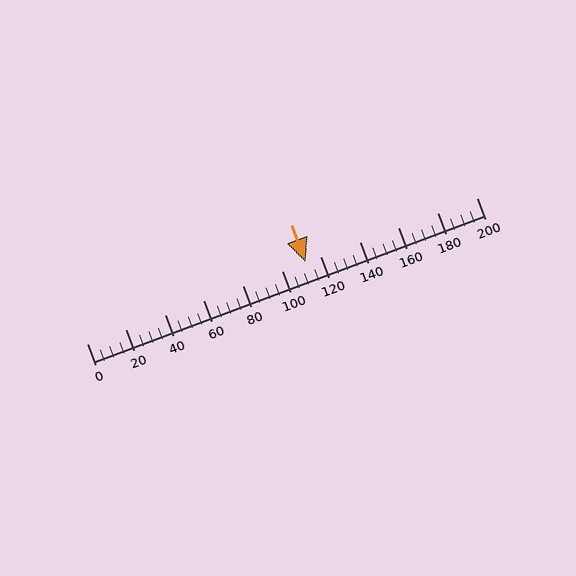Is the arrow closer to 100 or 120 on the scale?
The arrow is closer to 120.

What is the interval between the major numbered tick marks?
The major tick marks are spaced 20 units apart.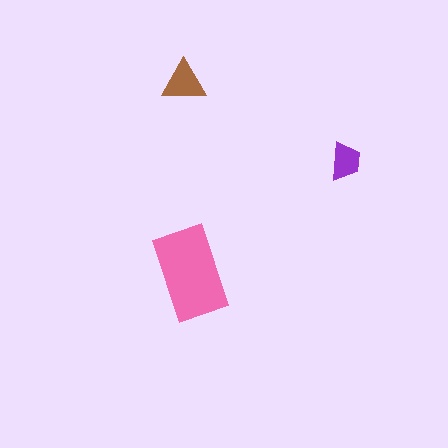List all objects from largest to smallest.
The pink rectangle, the brown triangle, the purple trapezoid.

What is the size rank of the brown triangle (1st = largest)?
2nd.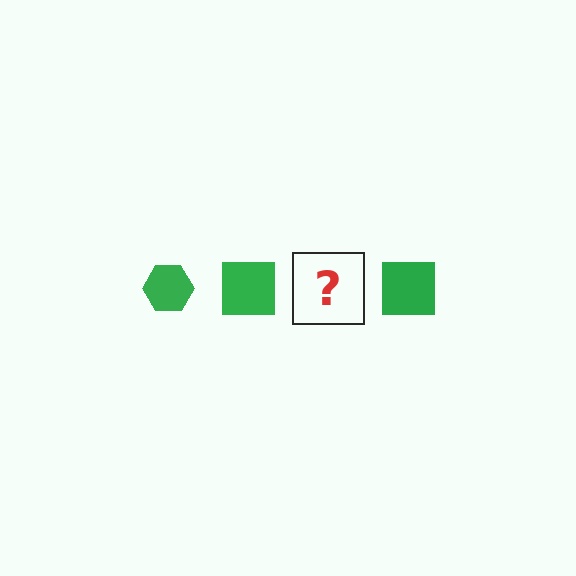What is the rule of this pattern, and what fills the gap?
The rule is that the pattern cycles through hexagon, square shapes in green. The gap should be filled with a green hexagon.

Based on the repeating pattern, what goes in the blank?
The blank should be a green hexagon.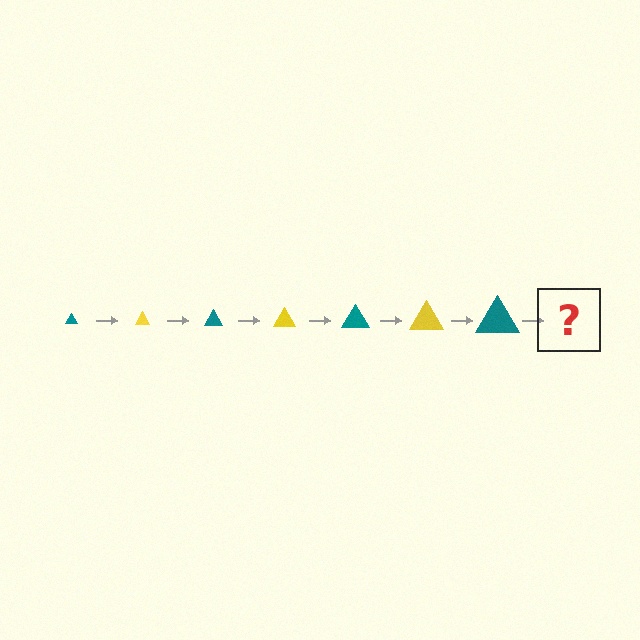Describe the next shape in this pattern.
It should be a yellow triangle, larger than the previous one.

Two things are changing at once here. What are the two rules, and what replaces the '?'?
The two rules are that the triangle grows larger each step and the color cycles through teal and yellow. The '?' should be a yellow triangle, larger than the previous one.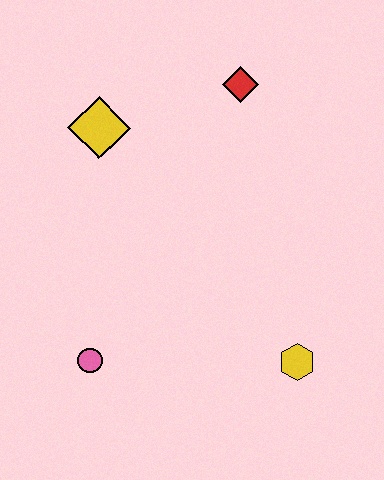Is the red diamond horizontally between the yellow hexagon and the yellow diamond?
Yes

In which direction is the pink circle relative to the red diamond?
The pink circle is below the red diamond.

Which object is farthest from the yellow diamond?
The yellow hexagon is farthest from the yellow diamond.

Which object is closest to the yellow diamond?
The red diamond is closest to the yellow diamond.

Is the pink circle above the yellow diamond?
No